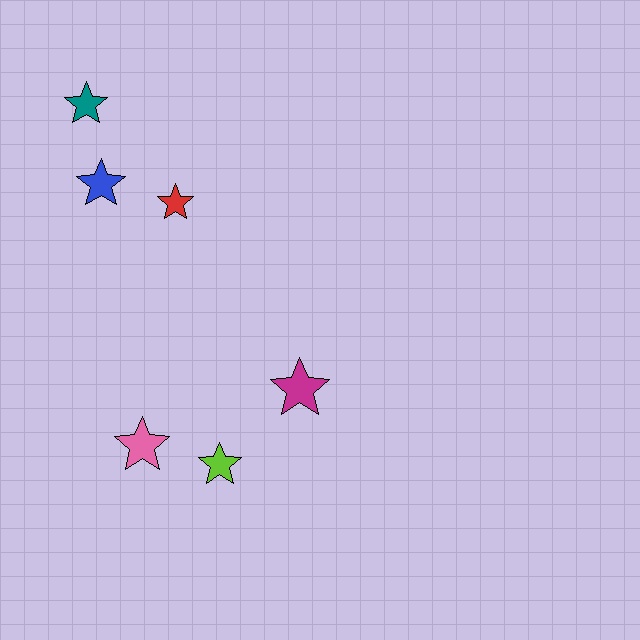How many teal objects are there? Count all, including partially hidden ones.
There is 1 teal object.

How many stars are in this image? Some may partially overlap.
There are 6 stars.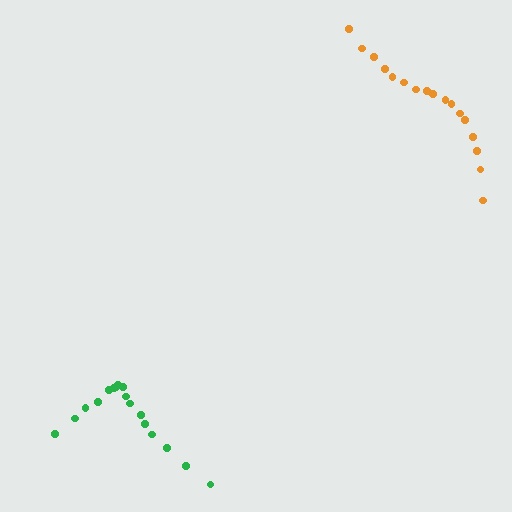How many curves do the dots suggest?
There are 2 distinct paths.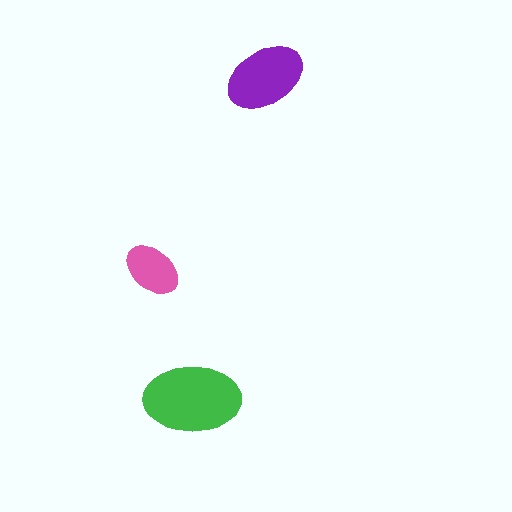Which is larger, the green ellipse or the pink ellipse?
The green one.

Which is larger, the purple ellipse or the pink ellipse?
The purple one.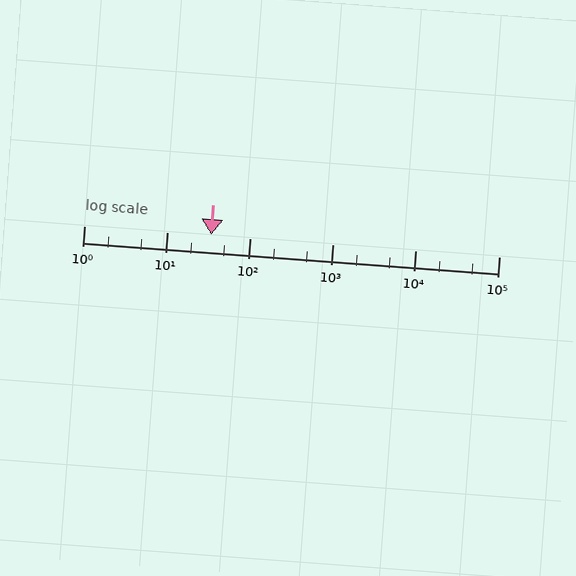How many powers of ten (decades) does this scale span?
The scale spans 5 decades, from 1 to 100000.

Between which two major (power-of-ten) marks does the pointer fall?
The pointer is between 10 and 100.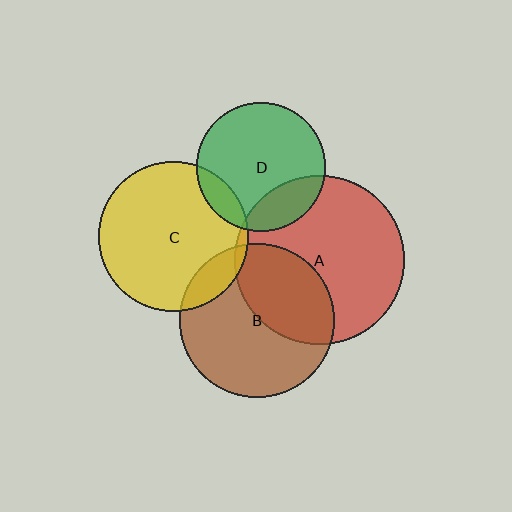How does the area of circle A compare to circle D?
Approximately 1.7 times.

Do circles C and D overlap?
Yes.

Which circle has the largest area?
Circle A (red).